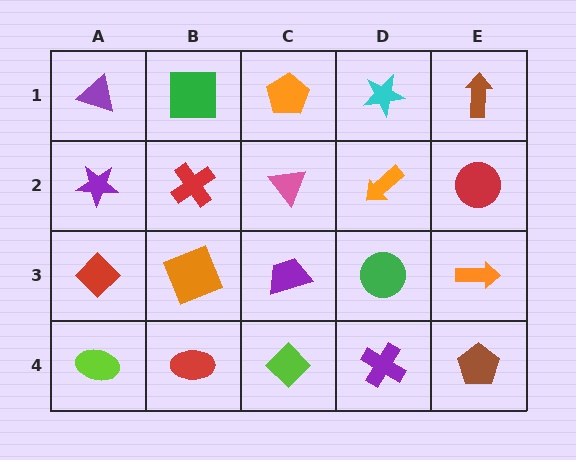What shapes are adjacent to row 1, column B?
A red cross (row 2, column B), a purple triangle (row 1, column A), an orange pentagon (row 1, column C).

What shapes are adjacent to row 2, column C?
An orange pentagon (row 1, column C), a purple trapezoid (row 3, column C), a red cross (row 2, column B), an orange arrow (row 2, column D).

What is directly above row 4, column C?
A purple trapezoid.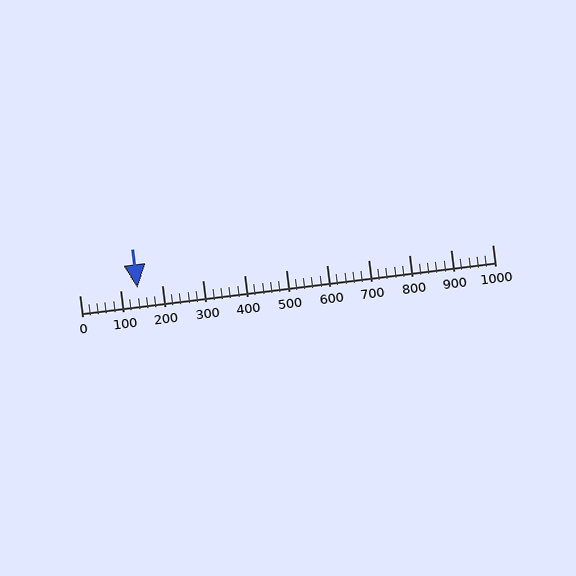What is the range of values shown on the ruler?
The ruler shows values from 0 to 1000.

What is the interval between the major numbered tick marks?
The major tick marks are spaced 100 units apart.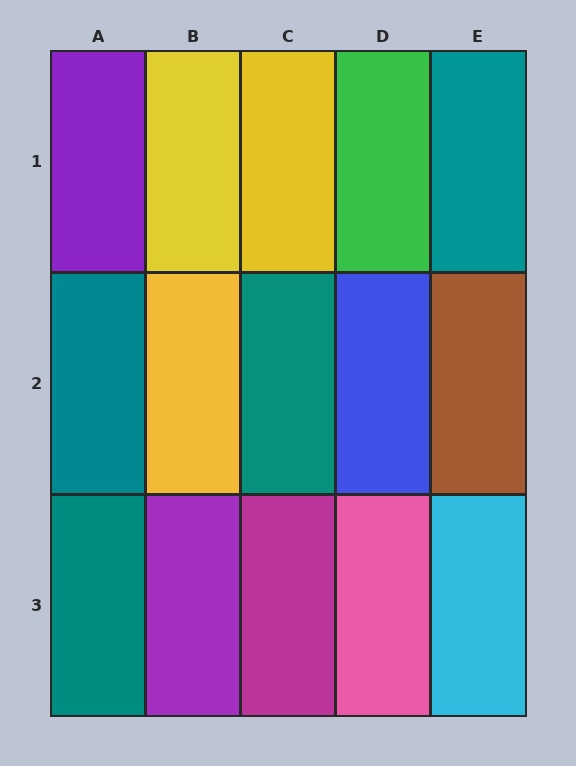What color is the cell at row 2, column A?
Teal.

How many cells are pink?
1 cell is pink.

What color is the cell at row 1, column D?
Green.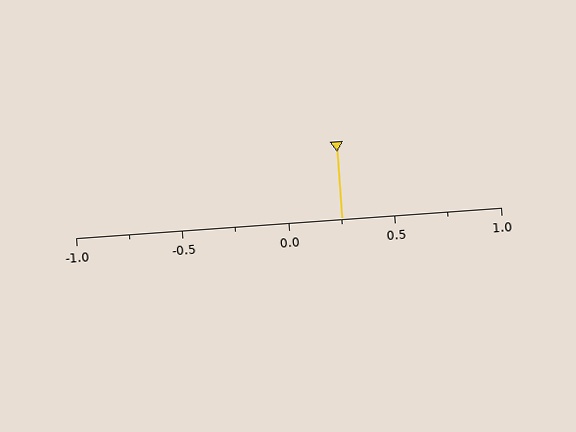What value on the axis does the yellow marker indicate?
The marker indicates approximately 0.25.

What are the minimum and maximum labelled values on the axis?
The axis runs from -1.0 to 1.0.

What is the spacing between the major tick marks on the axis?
The major ticks are spaced 0.5 apart.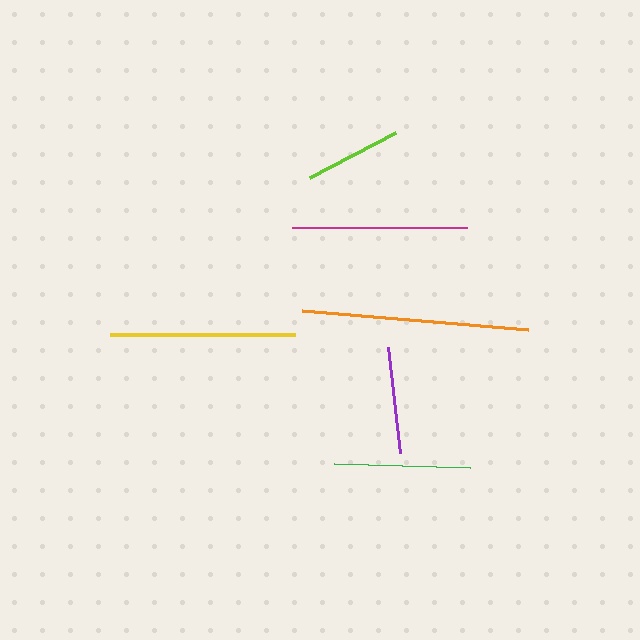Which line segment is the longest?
The orange line is the longest at approximately 227 pixels.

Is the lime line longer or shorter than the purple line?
The purple line is longer than the lime line.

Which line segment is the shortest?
The lime line is the shortest at approximately 97 pixels.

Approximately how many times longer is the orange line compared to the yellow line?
The orange line is approximately 1.2 times the length of the yellow line.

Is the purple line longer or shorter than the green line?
The green line is longer than the purple line.